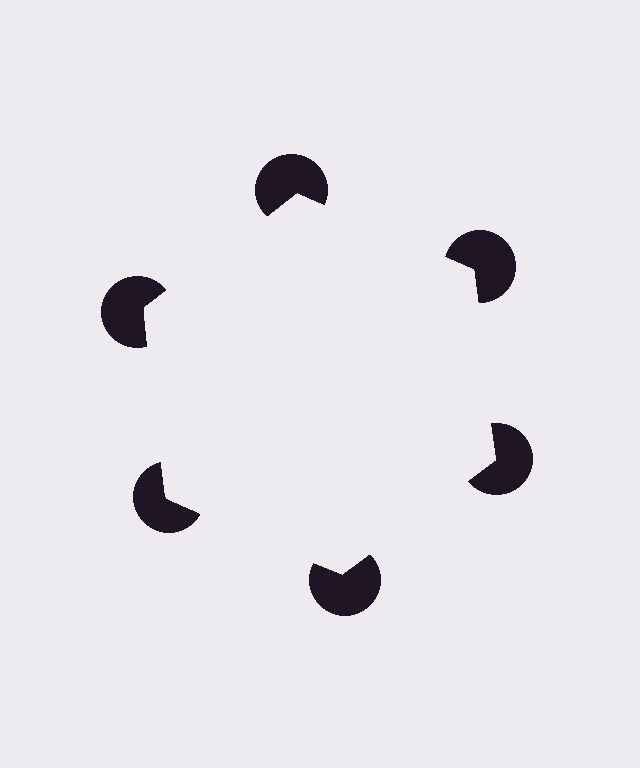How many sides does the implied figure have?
6 sides.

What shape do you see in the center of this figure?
An illusory hexagon — its edges are inferred from the aligned wedge cuts in the pac-man discs, not physically drawn.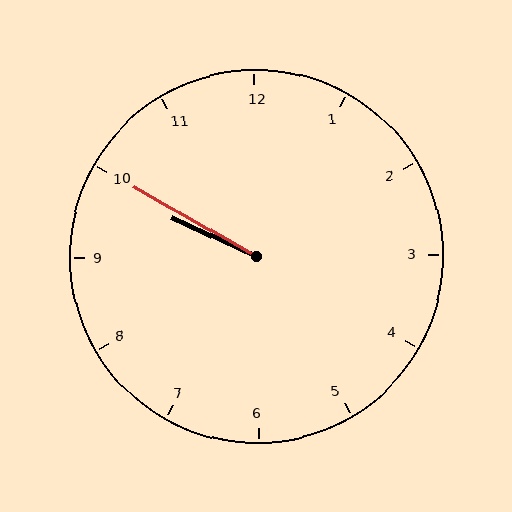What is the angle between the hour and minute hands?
Approximately 5 degrees.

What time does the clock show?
9:50.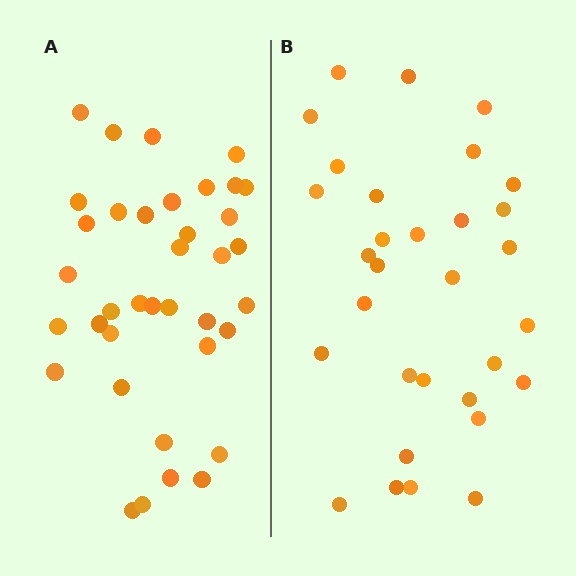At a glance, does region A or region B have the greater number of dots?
Region A (the left region) has more dots.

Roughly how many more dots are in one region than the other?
Region A has about 6 more dots than region B.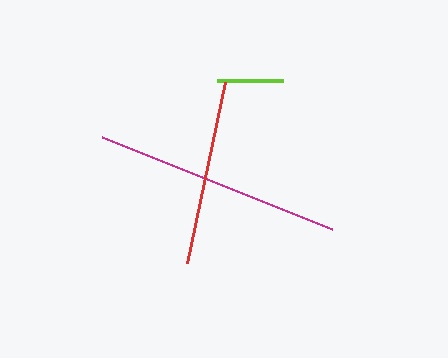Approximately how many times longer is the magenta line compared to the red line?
The magenta line is approximately 1.3 times the length of the red line.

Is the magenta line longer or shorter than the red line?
The magenta line is longer than the red line.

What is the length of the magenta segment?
The magenta segment is approximately 248 pixels long.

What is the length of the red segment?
The red segment is approximately 184 pixels long.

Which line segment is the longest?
The magenta line is the longest at approximately 248 pixels.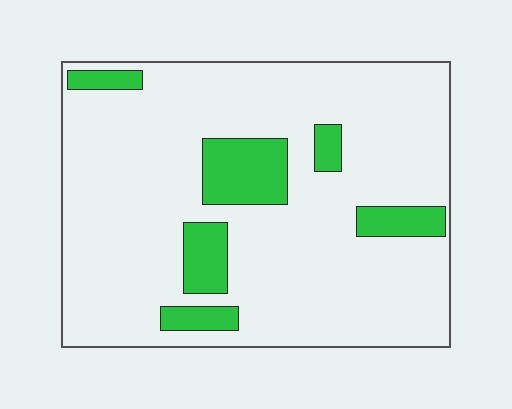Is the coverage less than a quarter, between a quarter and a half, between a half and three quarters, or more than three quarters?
Less than a quarter.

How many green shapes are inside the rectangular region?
6.